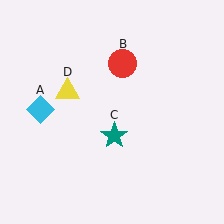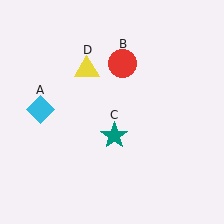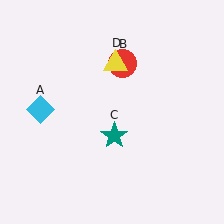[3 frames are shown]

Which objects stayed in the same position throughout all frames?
Cyan diamond (object A) and red circle (object B) and teal star (object C) remained stationary.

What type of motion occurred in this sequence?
The yellow triangle (object D) rotated clockwise around the center of the scene.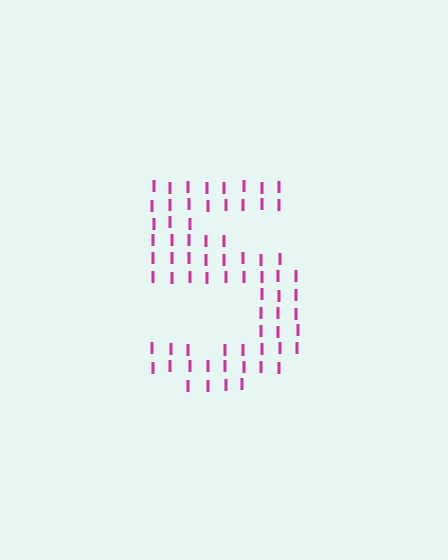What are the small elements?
The small elements are letter I's.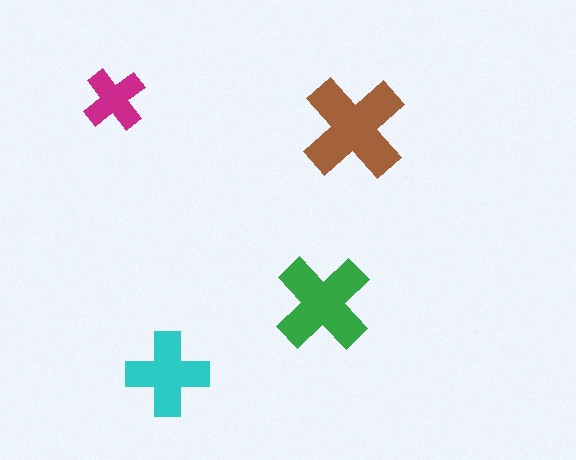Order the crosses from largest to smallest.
the brown one, the green one, the cyan one, the magenta one.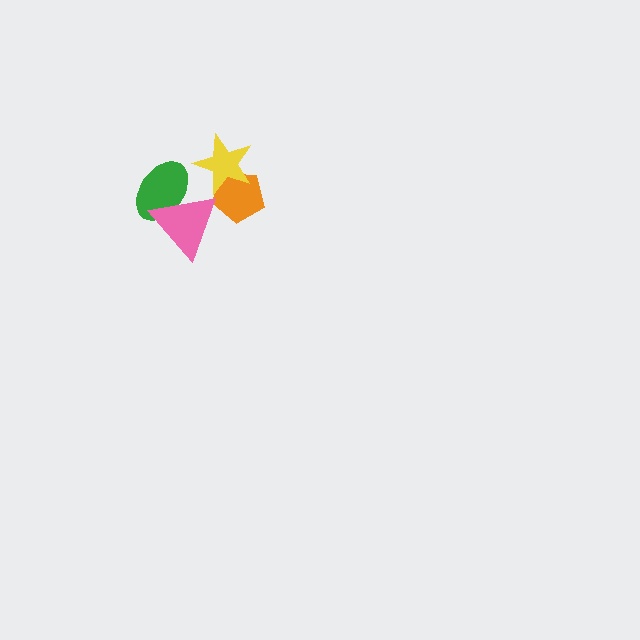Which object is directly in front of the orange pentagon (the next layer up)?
The pink triangle is directly in front of the orange pentagon.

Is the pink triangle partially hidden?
No, no other shape covers it.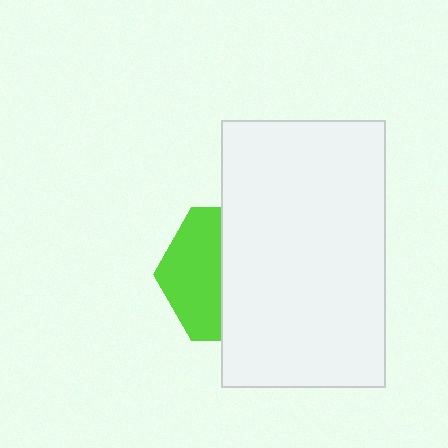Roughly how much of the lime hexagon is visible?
A small part of it is visible (roughly 43%).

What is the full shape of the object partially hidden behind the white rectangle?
The partially hidden object is a lime hexagon.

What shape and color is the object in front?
The object in front is a white rectangle.